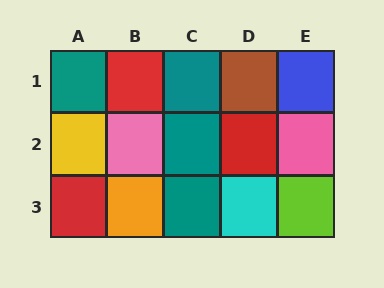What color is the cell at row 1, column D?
Brown.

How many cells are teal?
4 cells are teal.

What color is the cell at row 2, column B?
Pink.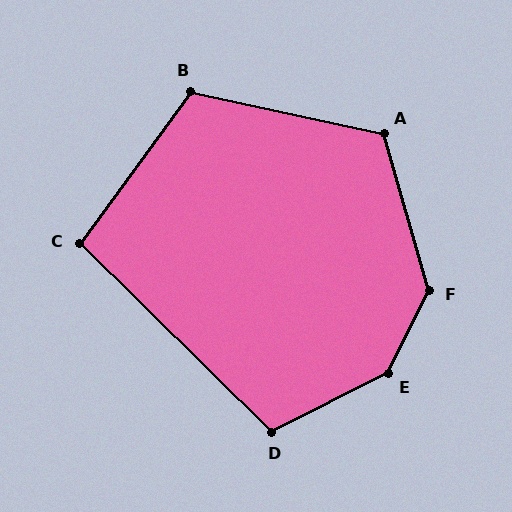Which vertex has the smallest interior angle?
C, at approximately 98 degrees.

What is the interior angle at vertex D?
Approximately 109 degrees (obtuse).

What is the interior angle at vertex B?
Approximately 114 degrees (obtuse).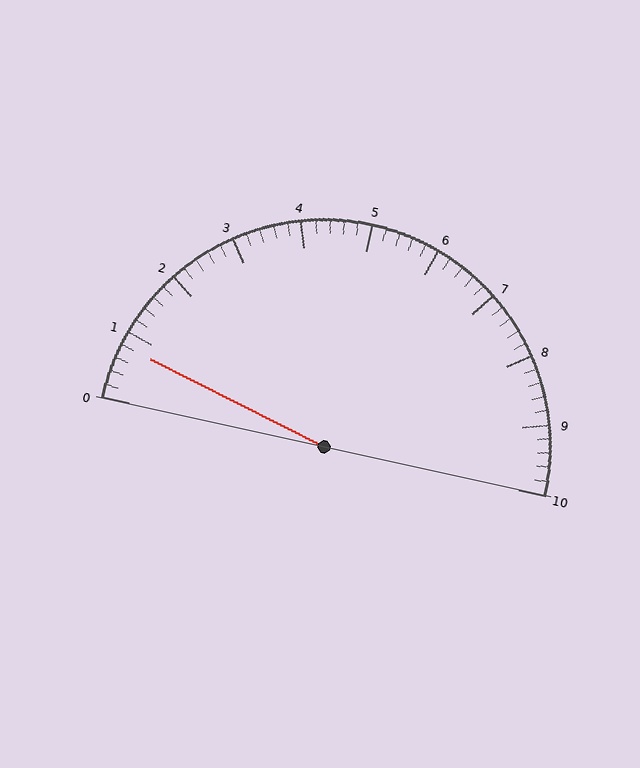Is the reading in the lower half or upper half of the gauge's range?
The reading is in the lower half of the range (0 to 10).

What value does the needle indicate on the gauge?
The needle indicates approximately 0.8.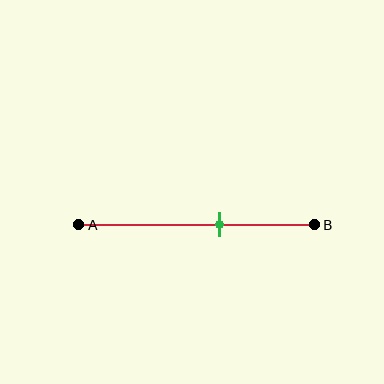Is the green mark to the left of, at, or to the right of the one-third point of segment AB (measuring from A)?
The green mark is to the right of the one-third point of segment AB.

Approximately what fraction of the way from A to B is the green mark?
The green mark is approximately 60% of the way from A to B.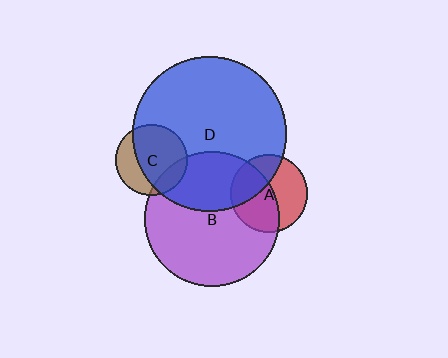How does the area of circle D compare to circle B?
Approximately 1.3 times.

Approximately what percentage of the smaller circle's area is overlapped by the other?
Approximately 20%.